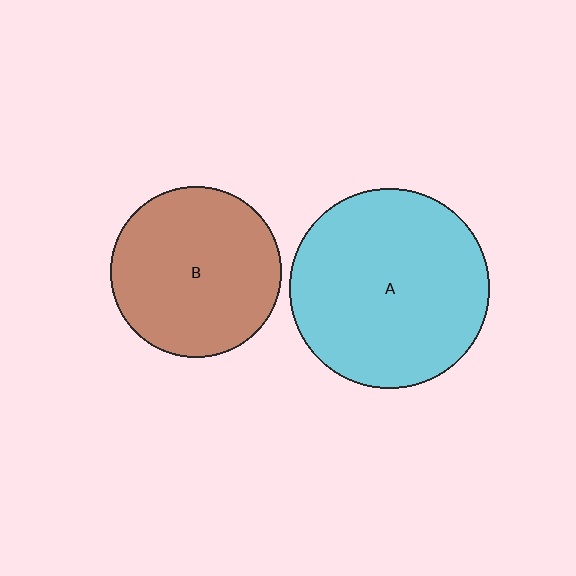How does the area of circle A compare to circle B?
Approximately 1.4 times.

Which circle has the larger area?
Circle A (cyan).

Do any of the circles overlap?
No, none of the circles overlap.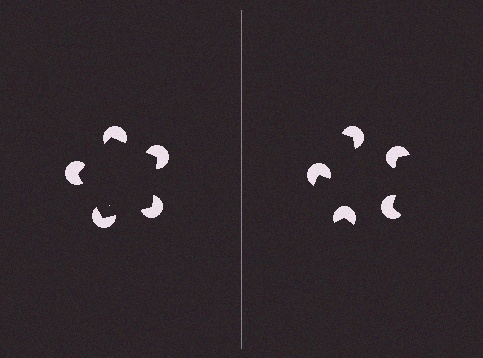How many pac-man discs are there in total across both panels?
10 — 5 on each side.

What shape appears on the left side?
An illusory pentagon.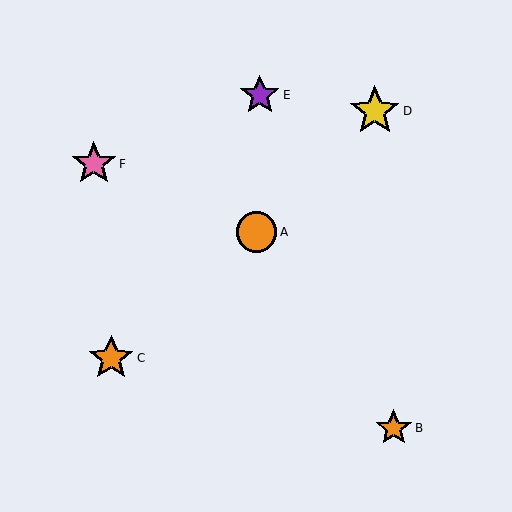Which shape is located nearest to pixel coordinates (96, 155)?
The pink star (labeled F) at (94, 164) is nearest to that location.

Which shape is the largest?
The yellow star (labeled D) is the largest.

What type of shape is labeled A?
Shape A is an orange circle.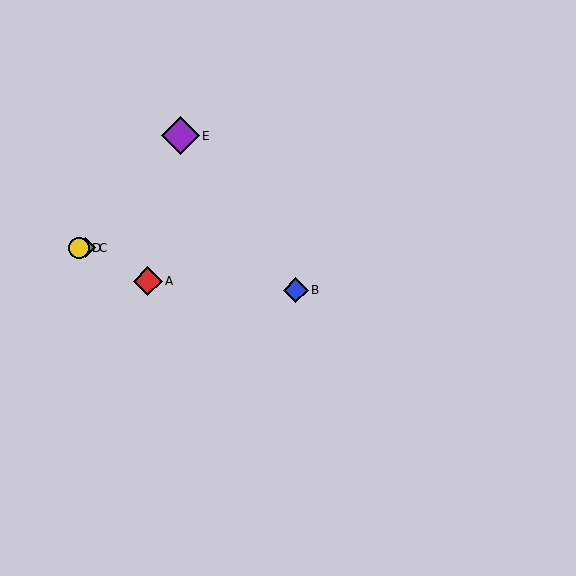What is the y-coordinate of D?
Object D is at y≈248.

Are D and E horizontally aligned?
No, D is at y≈248 and E is at y≈136.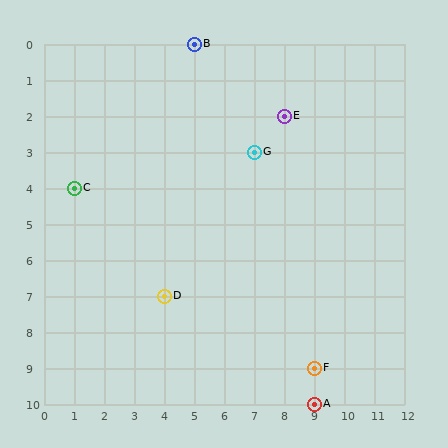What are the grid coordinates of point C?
Point C is at grid coordinates (1, 4).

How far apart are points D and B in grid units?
Points D and B are 1 column and 7 rows apart (about 7.1 grid units diagonally).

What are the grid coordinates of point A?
Point A is at grid coordinates (9, 10).